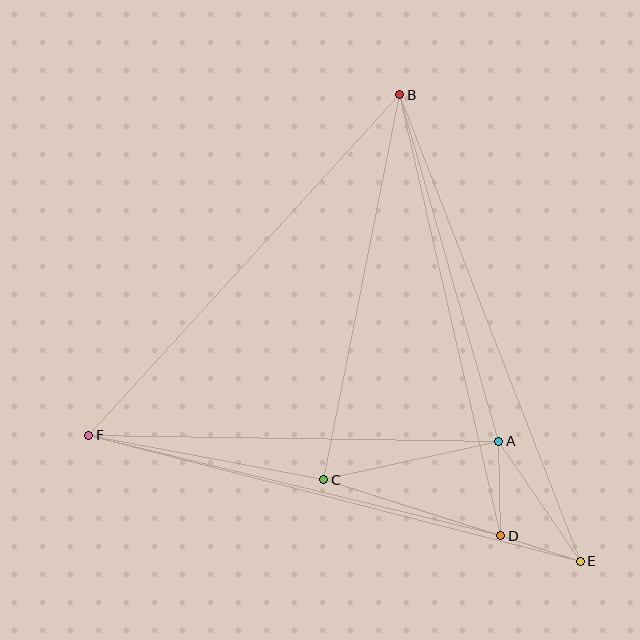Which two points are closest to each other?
Points D and E are closest to each other.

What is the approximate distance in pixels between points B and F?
The distance between B and F is approximately 461 pixels.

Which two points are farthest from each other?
Points E and F are farthest from each other.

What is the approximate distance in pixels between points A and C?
The distance between A and C is approximately 179 pixels.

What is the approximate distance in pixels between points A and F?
The distance between A and F is approximately 410 pixels.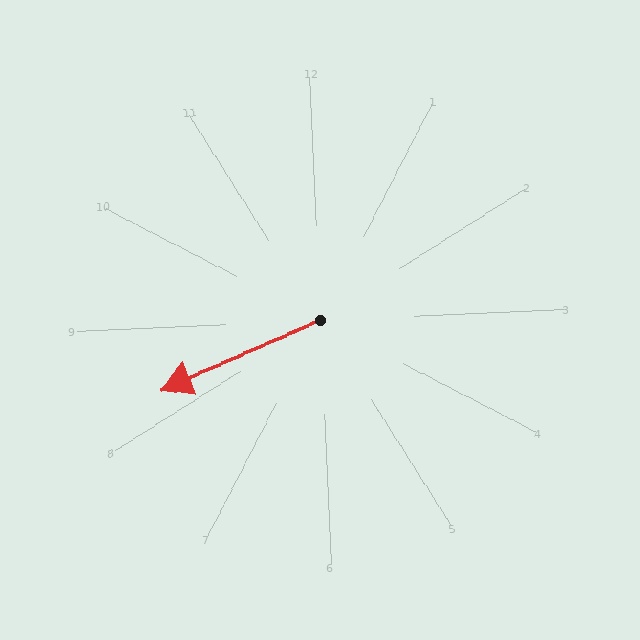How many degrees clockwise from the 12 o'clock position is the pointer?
Approximately 249 degrees.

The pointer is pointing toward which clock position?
Roughly 8 o'clock.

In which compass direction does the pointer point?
West.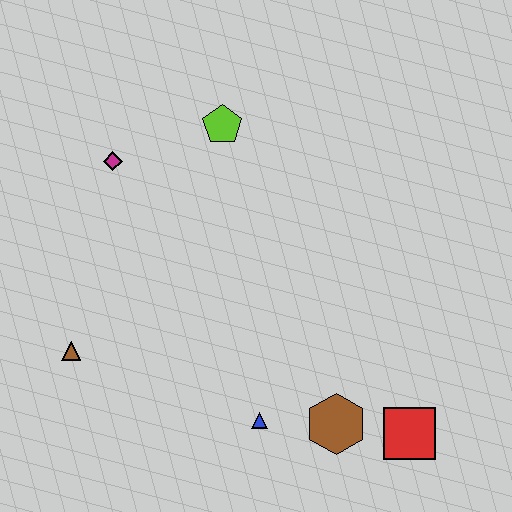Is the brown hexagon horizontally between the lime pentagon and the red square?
Yes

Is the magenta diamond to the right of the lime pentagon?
No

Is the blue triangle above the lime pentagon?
No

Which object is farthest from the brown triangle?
The red square is farthest from the brown triangle.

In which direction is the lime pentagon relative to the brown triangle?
The lime pentagon is above the brown triangle.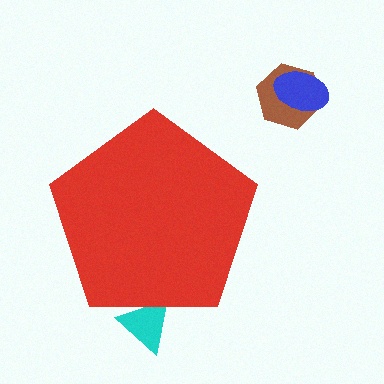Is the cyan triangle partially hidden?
Yes, the cyan triangle is partially hidden behind the red pentagon.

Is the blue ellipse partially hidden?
No, the blue ellipse is fully visible.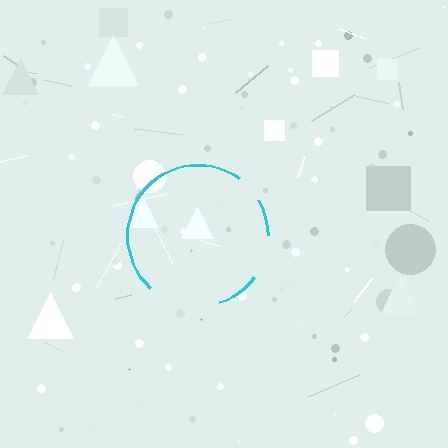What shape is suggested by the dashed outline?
The dashed outline suggests a circle.